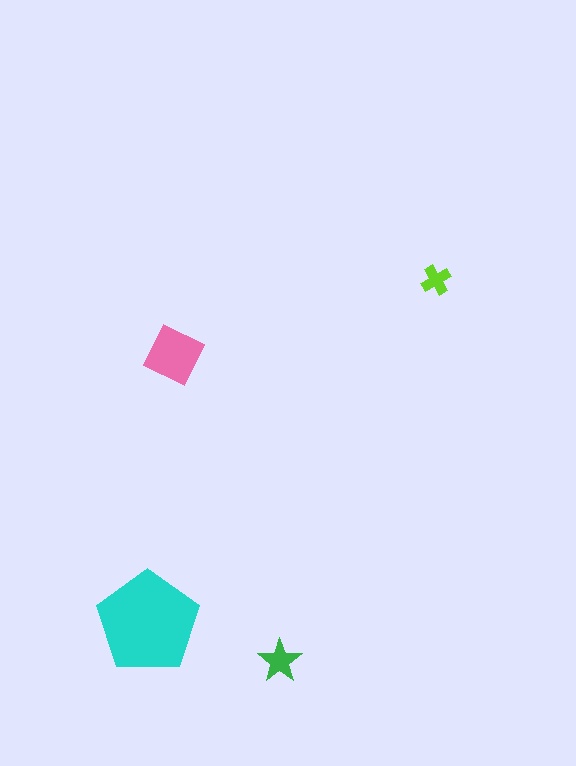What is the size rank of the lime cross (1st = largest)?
4th.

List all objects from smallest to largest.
The lime cross, the green star, the pink diamond, the cyan pentagon.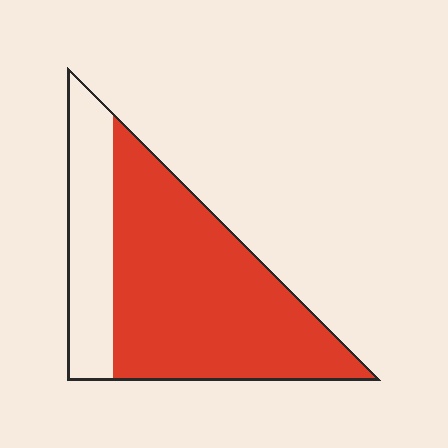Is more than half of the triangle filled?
Yes.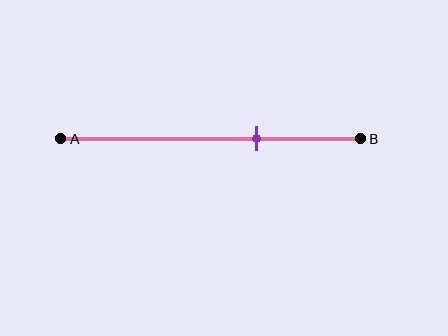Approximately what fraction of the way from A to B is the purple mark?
The purple mark is approximately 65% of the way from A to B.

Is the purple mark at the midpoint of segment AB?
No, the mark is at about 65% from A, not at the 50% midpoint.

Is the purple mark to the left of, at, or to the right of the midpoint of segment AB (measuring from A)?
The purple mark is to the right of the midpoint of segment AB.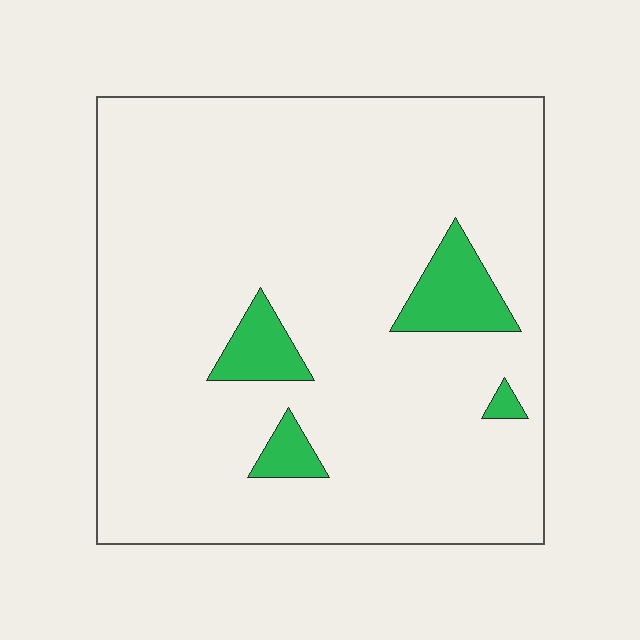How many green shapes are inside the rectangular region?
4.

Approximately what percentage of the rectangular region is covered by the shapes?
Approximately 10%.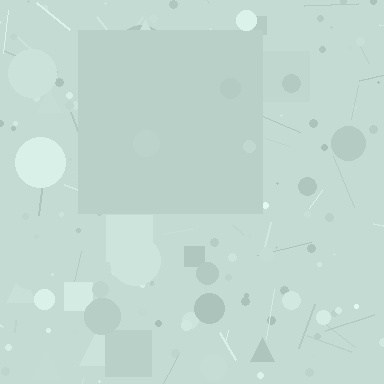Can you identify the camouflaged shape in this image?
The camouflaged shape is a square.